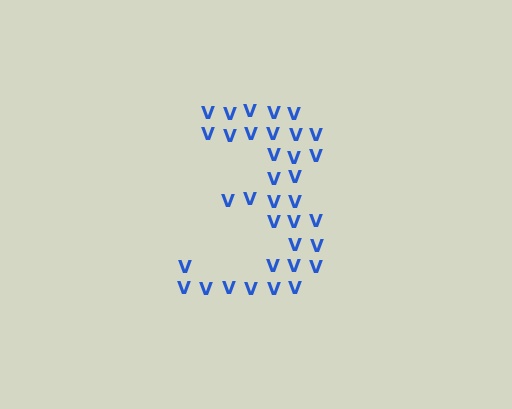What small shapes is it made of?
It is made of small letter V's.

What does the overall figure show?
The overall figure shows the digit 3.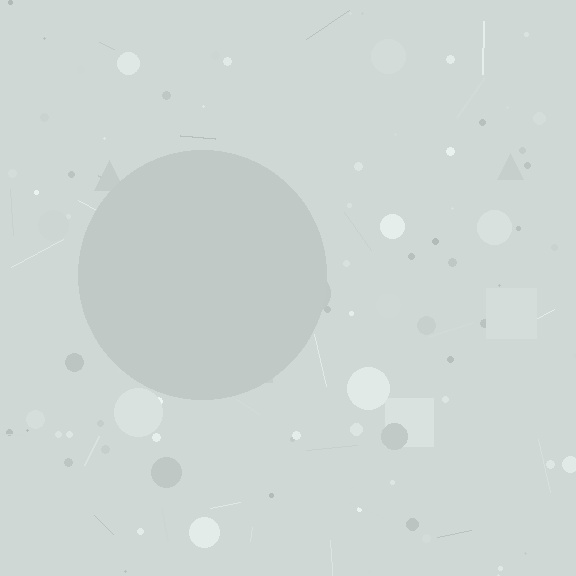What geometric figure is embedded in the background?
A circle is embedded in the background.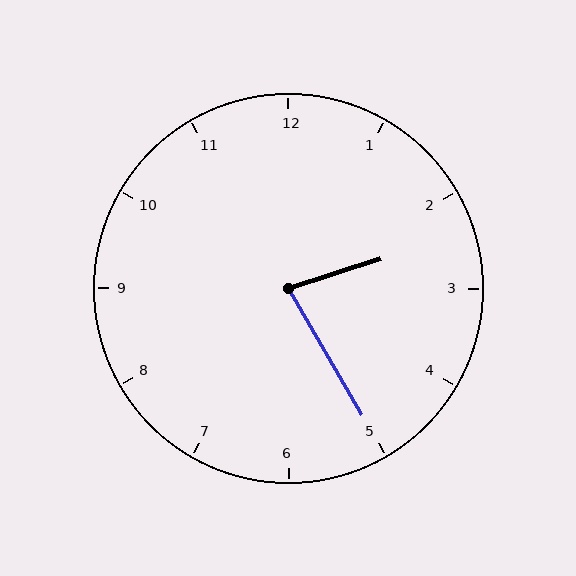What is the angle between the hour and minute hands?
Approximately 78 degrees.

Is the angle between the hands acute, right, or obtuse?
It is acute.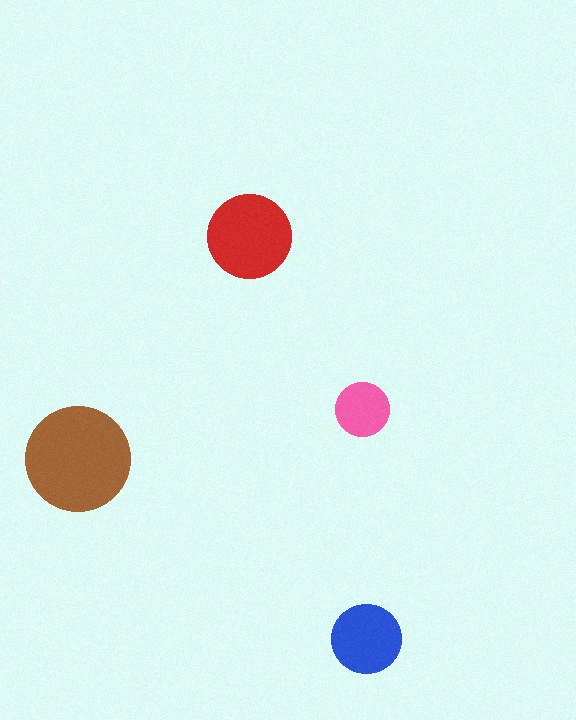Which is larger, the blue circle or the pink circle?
The blue one.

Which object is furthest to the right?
The blue circle is rightmost.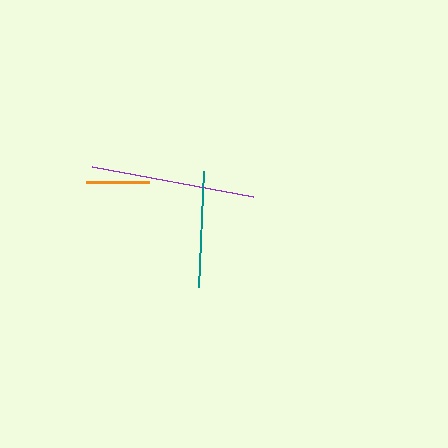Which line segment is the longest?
The purple line is the longest at approximately 164 pixels.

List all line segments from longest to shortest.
From longest to shortest: purple, teal, orange.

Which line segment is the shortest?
The orange line is the shortest at approximately 64 pixels.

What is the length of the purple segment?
The purple segment is approximately 164 pixels long.